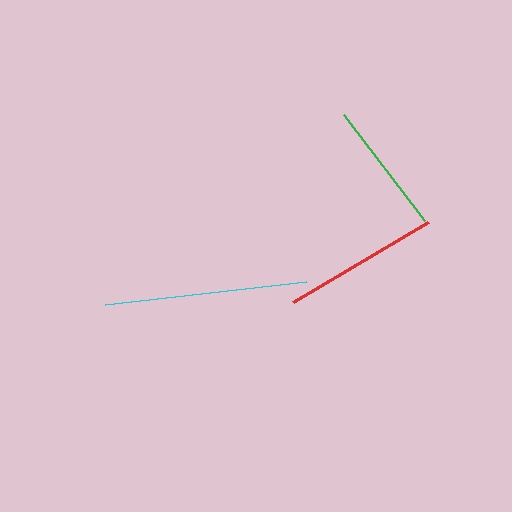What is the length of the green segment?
The green segment is approximately 133 pixels long.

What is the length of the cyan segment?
The cyan segment is approximately 203 pixels long.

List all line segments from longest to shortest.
From longest to shortest: cyan, red, green.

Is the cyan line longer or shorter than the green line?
The cyan line is longer than the green line.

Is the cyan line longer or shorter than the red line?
The cyan line is longer than the red line.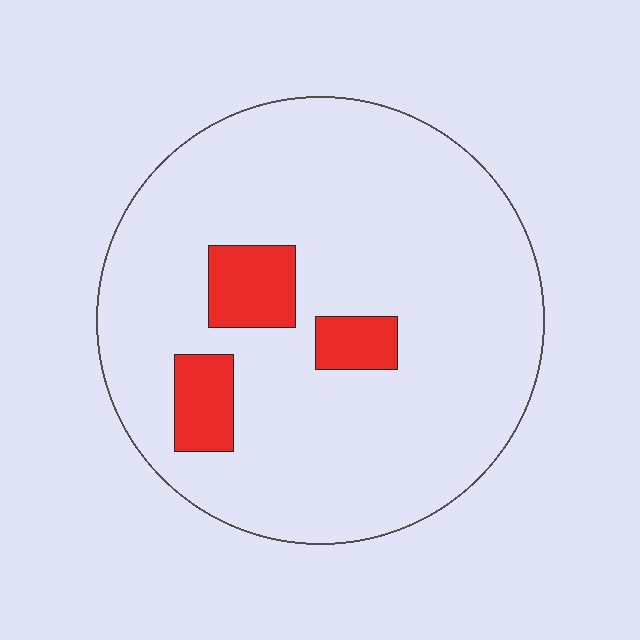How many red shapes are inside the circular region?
3.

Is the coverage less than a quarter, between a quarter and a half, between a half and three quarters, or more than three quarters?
Less than a quarter.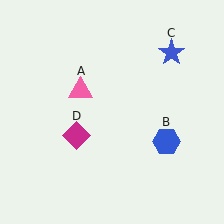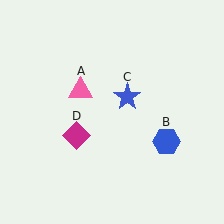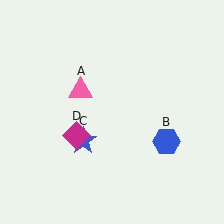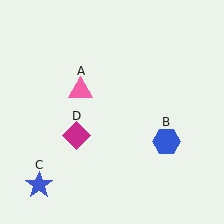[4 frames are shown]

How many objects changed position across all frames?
1 object changed position: blue star (object C).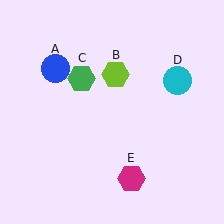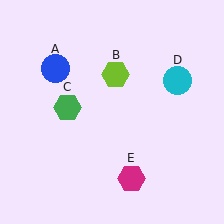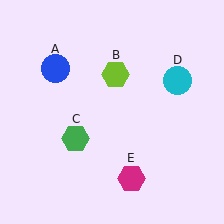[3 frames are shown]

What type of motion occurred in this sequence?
The green hexagon (object C) rotated counterclockwise around the center of the scene.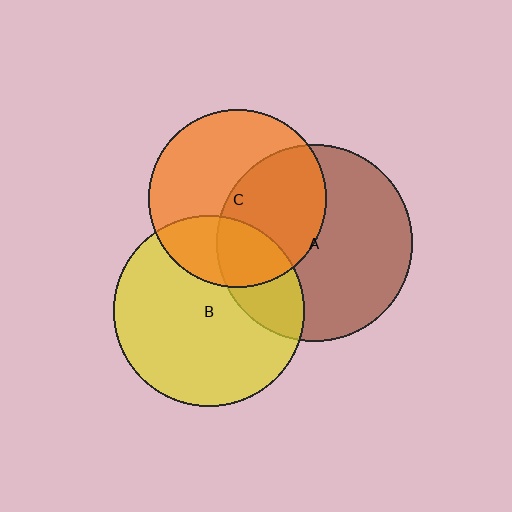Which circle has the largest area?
Circle A (brown).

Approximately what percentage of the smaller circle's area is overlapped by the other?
Approximately 45%.